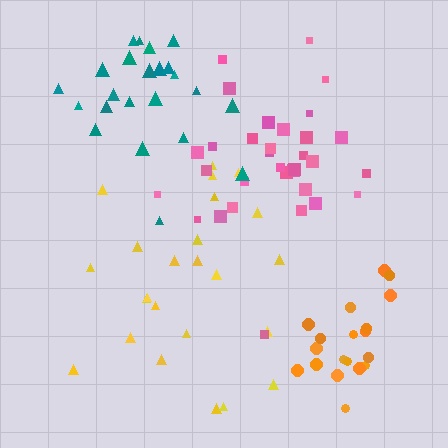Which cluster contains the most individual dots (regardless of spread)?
Pink (32).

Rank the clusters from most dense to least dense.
orange, pink, teal, yellow.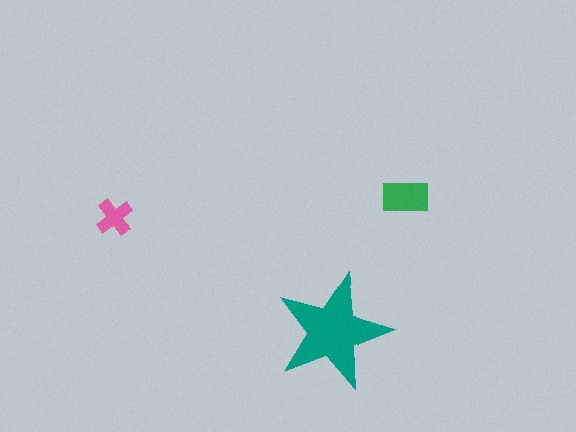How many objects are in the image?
There are 3 objects in the image.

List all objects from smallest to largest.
The pink cross, the green rectangle, the teal star.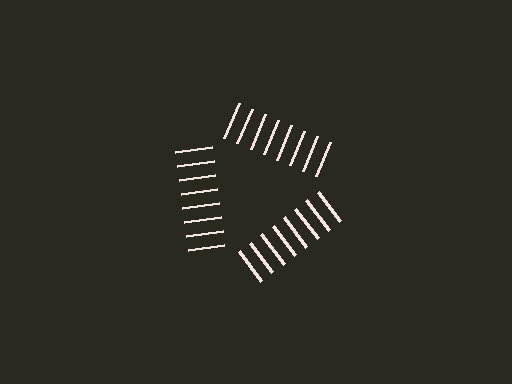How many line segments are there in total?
24 — 8 along each of the 3 edges.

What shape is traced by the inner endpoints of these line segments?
An illusory triangle — the line segments terminate on its edges but no continuous stroke is drawn.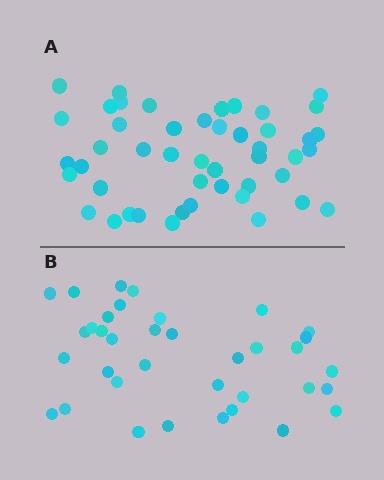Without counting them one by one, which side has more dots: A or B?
Region A (the top region) has more dots.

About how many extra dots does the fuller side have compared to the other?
Region A has roughly 12 or so more dots than region B.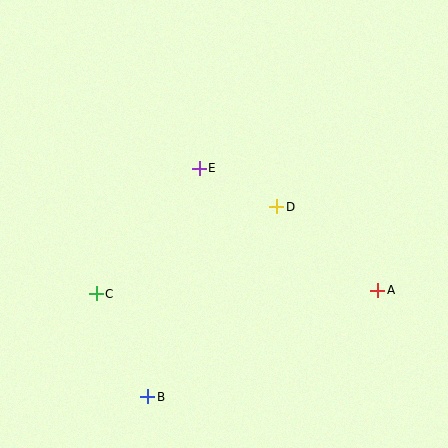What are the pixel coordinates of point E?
Point E is at (199, 168).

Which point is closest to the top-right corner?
Point D is closest to the top-right corner.